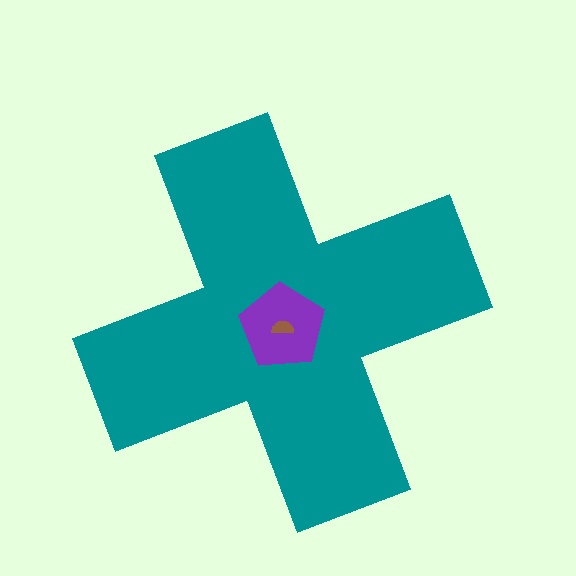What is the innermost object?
The brown semicircle.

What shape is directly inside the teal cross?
The purple pentagon.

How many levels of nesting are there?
3.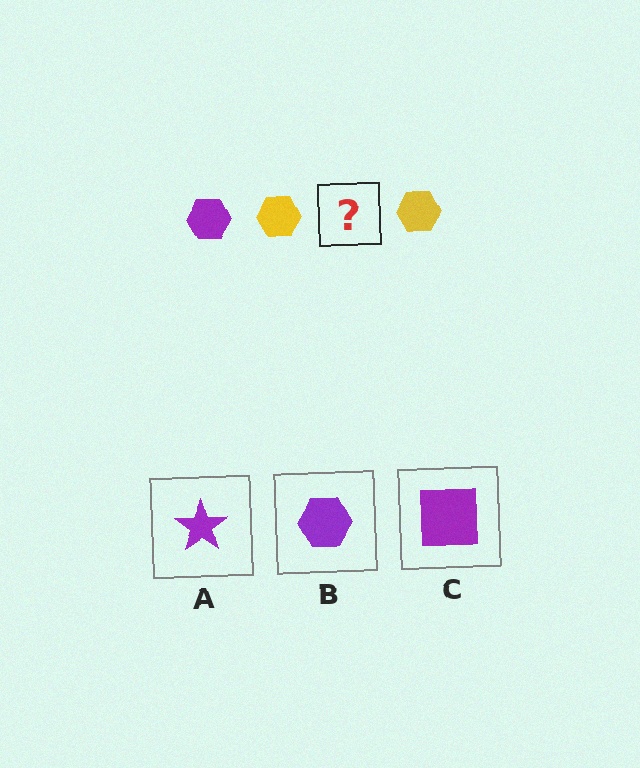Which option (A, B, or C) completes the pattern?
B.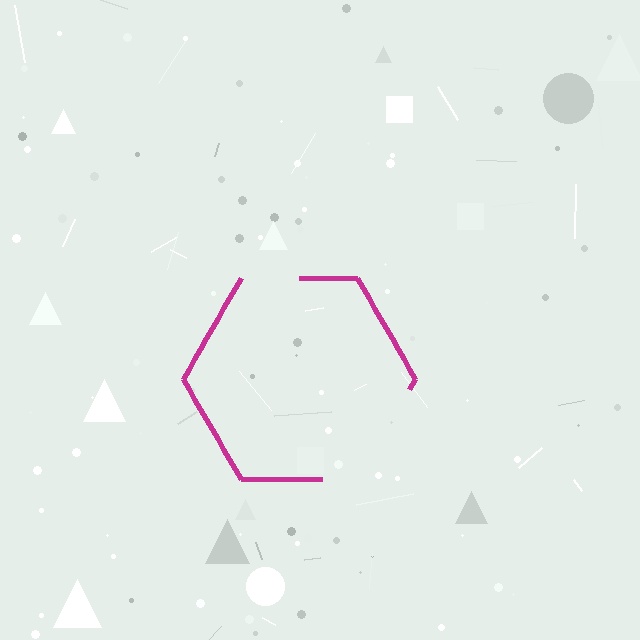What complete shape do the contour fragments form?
The contour fragments form a hexagon.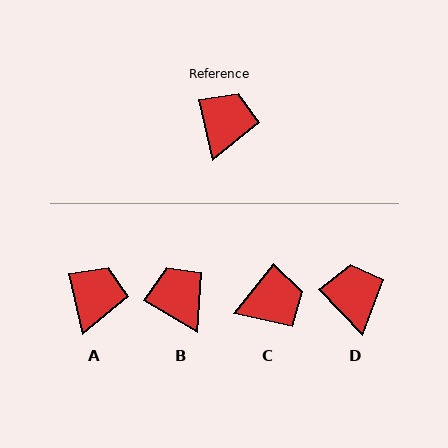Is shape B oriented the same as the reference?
No, it is off by about 47 degrees.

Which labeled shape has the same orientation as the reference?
A.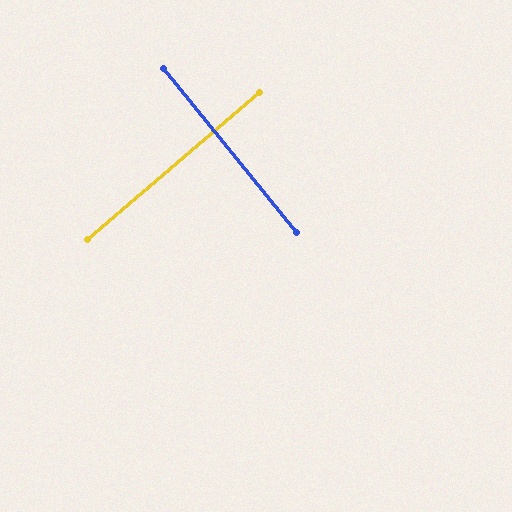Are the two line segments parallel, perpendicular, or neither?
Perpendicular — they meet at approximately 89°.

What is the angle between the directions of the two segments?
Approximately 89 degrees.